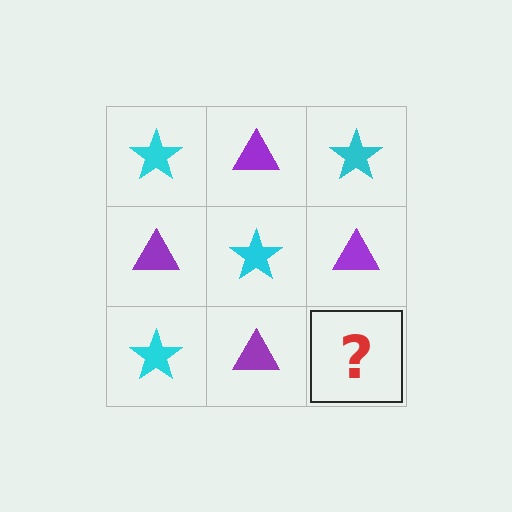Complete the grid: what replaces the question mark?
The question mark should be replaced with a cyan star.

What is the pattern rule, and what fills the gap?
The rule is that it alternates cyan star and purple triangle in a checkerboard pattern. The gap should be filled with a cyan star.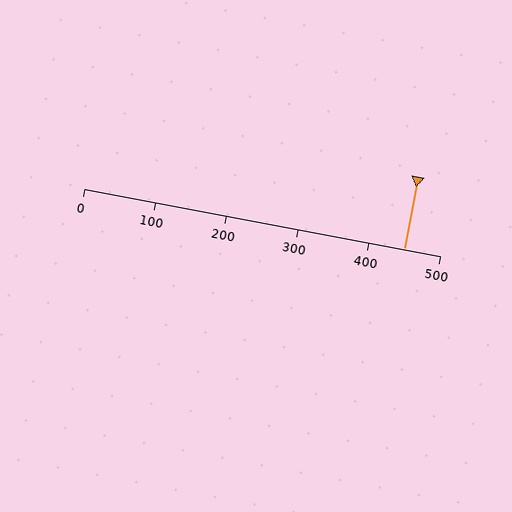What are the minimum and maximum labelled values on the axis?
The axis runs from 0 to 500.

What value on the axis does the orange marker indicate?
The marker indicates approximately 450.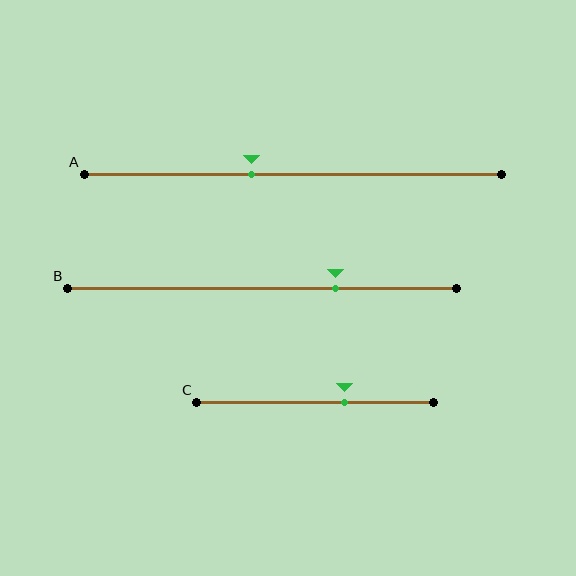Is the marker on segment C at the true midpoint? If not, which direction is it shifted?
No, the marker on segment C is shifted to the right by about 12% of the segment length.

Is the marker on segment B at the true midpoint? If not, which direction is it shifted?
No, the marker on segment B is shifted to the right by about 19% of the segment length.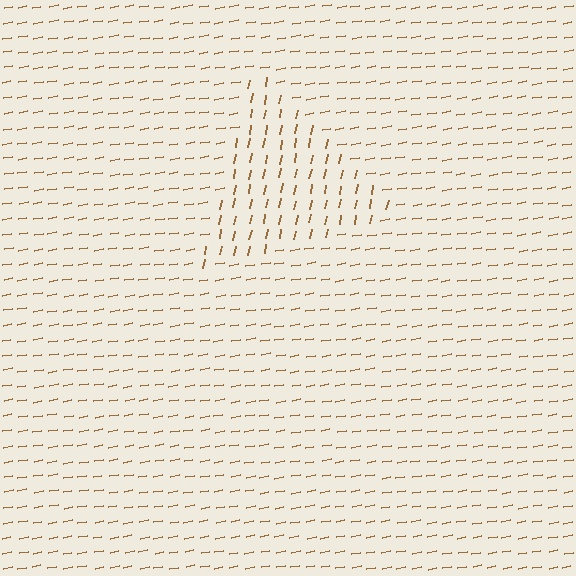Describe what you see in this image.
The image is filled with small brown line segments. A triangle region in the image has lines oriented differently from the surrounding lines, creating a visible texture boundary.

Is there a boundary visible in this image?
Yes, there is a texture boundary formed by a change in line orientation.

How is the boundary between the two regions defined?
The boundary is defined purely by a change in line orientation (approximately 68 degrees difference). All lines are the same color and thickness.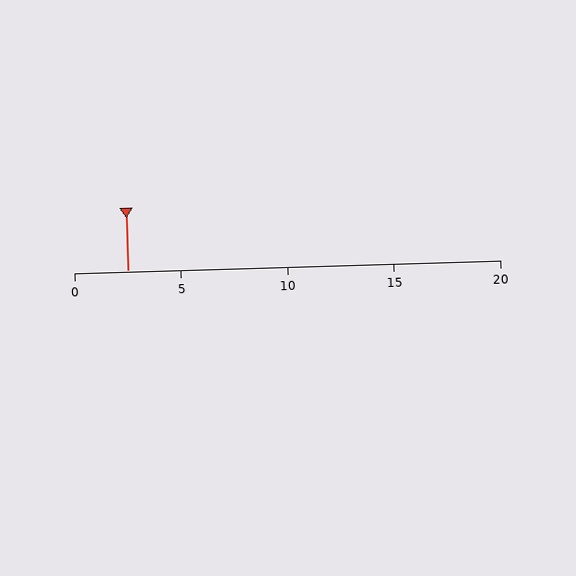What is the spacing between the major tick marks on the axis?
The major ticks are spaced 5 apart.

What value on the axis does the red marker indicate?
The marker indicates approximately 2.5.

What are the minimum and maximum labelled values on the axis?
The axis runs from 0 to 20.